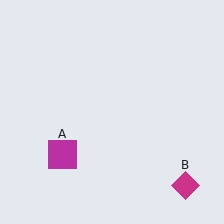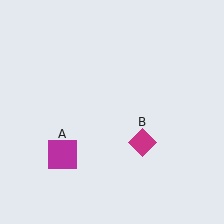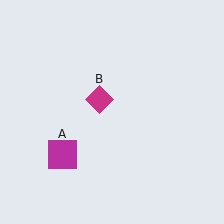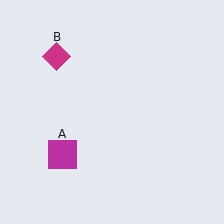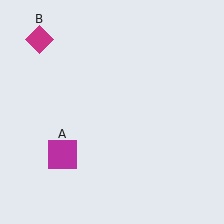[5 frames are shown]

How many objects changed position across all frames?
1 object changed position: magenta diamond (object B).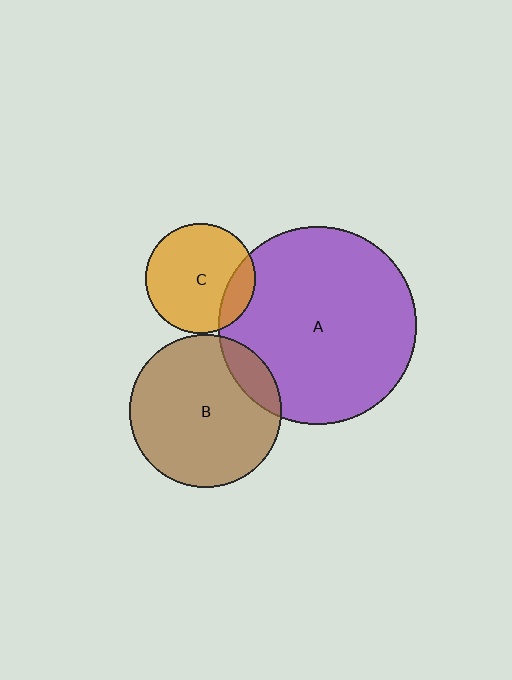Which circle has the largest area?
Circle A (purple).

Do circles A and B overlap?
Yes.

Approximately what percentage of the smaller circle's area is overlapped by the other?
Approximately 15%.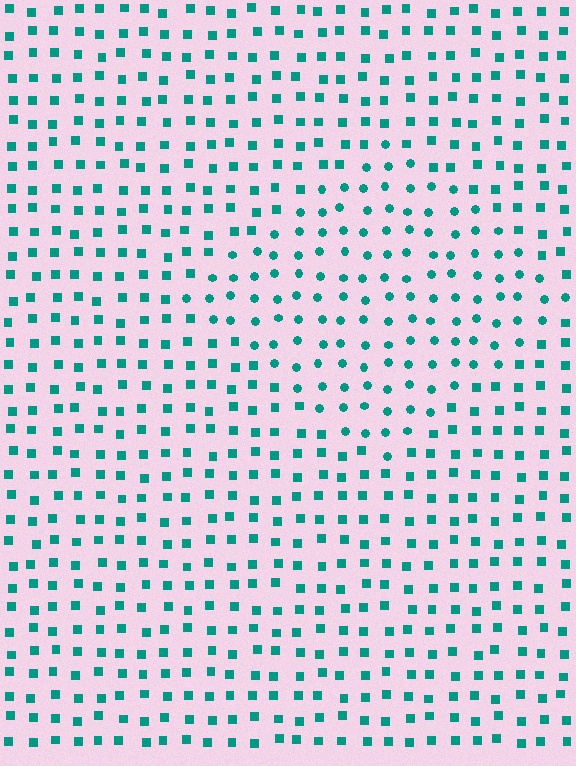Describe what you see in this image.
The image is filled with small teal elements arranged in a uniform grid. A diamond-shaped region contains circles, while the surrounding area contains squares. The boundary is defined purely by the change in element shape.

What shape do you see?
I see a diamond.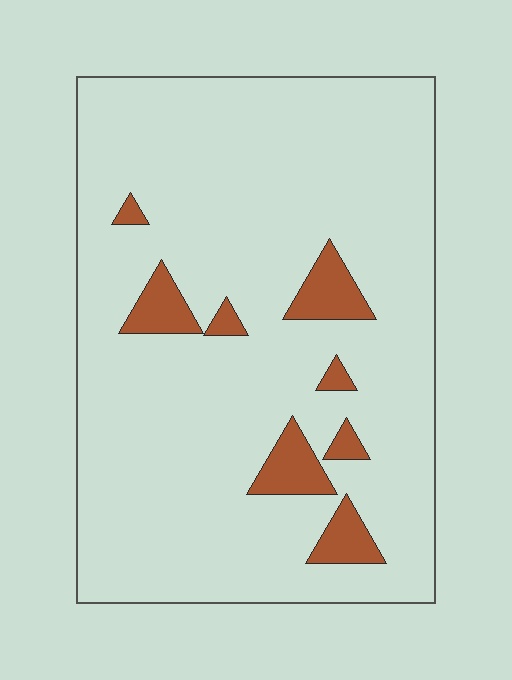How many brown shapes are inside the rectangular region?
8.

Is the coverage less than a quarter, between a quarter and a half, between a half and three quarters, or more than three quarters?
Less than a quarter.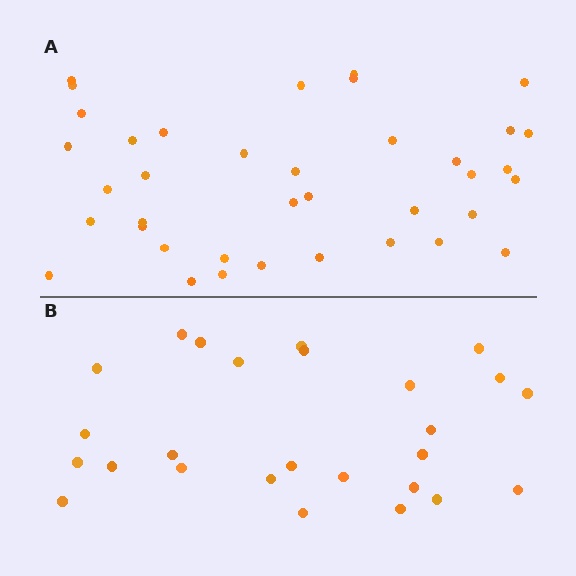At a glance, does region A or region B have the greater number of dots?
Region A (the top region) has more dots.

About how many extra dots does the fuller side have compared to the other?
Region A has roughly 12 or so more dots than region B.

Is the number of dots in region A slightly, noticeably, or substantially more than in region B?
Region A has substantially more. The ratio is roughly 1.5 to 1.